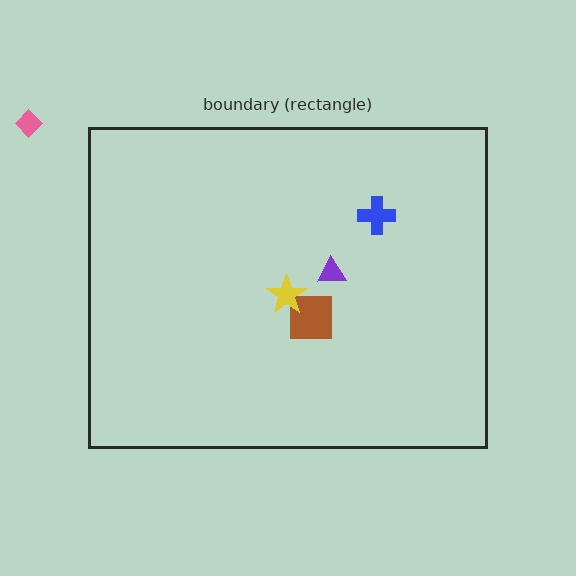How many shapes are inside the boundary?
4 inside, 1 outside.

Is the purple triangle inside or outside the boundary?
Inside.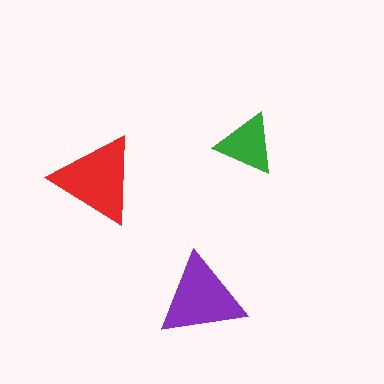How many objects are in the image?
There are 3 objects in the image.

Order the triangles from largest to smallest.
the red one, the purple one, the green one.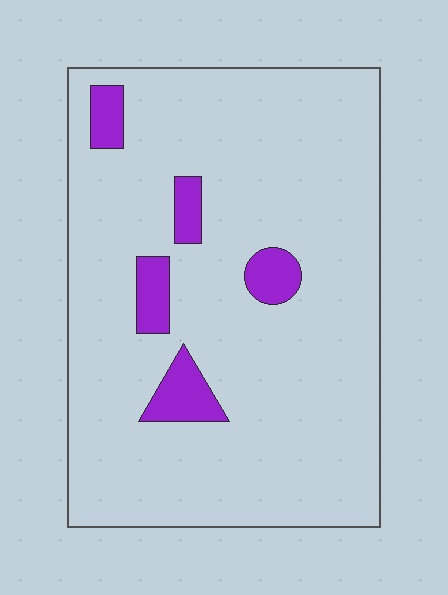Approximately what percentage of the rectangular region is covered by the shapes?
Approximately 10%.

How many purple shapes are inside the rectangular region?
5.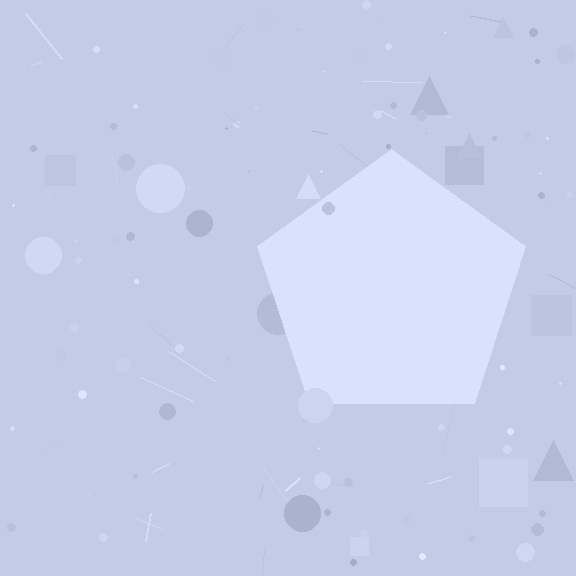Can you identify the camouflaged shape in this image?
The camouflaged shape is a pentagon.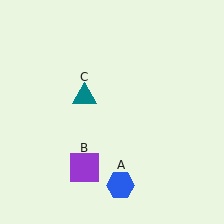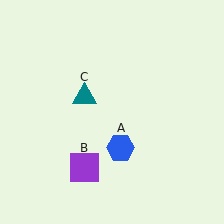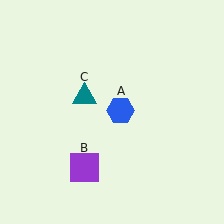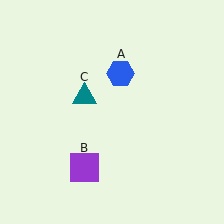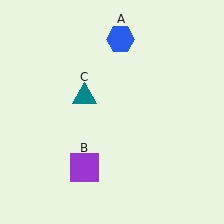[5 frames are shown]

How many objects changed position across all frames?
1 object changed position: blue hexagon (object A).